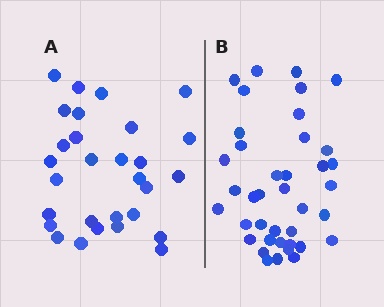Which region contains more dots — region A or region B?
Region B (the right region) has more dots.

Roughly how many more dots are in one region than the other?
Region B has roughly 10 or so more dots than region A.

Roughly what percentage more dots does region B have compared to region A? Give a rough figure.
About 35% more.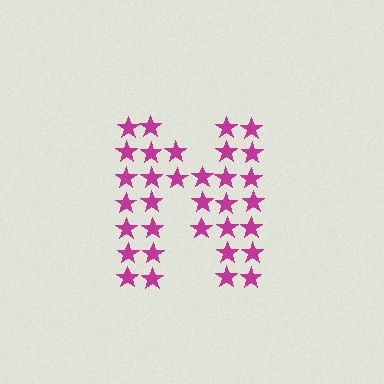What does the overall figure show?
The overall figure shows the letter N.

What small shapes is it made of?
It is made of small stars.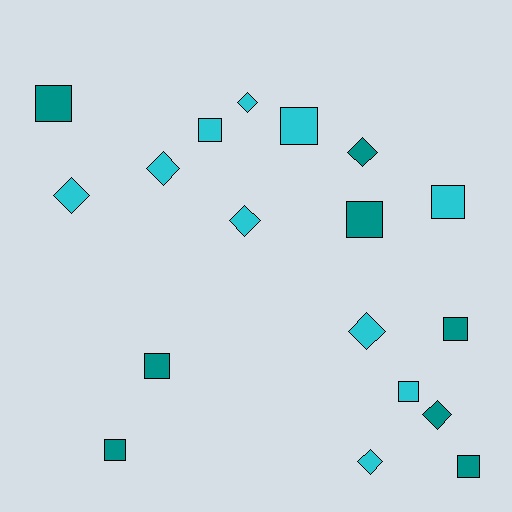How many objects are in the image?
There are 18 objects.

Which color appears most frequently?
Cyan, with 10 objects.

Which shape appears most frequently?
Square, with 10 objects.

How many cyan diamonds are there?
There are 6 cyan diamonds.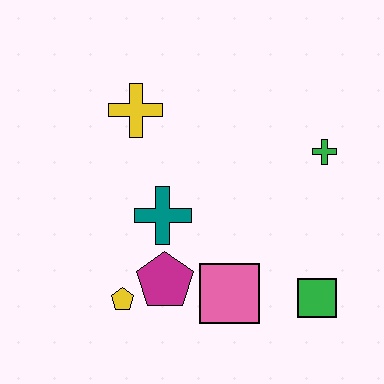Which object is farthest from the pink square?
The yellow cross is farthest from the pink square.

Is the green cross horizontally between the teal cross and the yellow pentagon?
No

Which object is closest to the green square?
The pink square is closest to the green square.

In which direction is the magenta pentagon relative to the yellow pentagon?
The magenta pentagon is to the right of the yellow pentagon.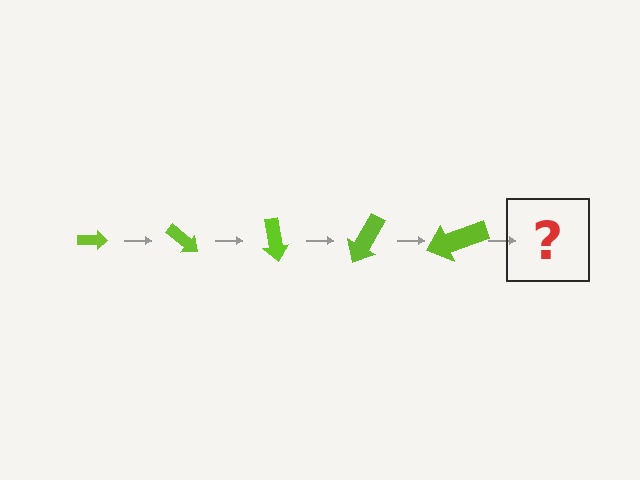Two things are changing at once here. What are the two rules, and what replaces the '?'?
The two rules are that the arrow grows larger each step and it rotates 40 degrees each step. The '?' should be an arrow, larger than the previous one and rotated 200 degrees from the start.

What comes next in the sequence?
The next element should be an arrow, larger than the previous one and rotated 200 degrees from the start.